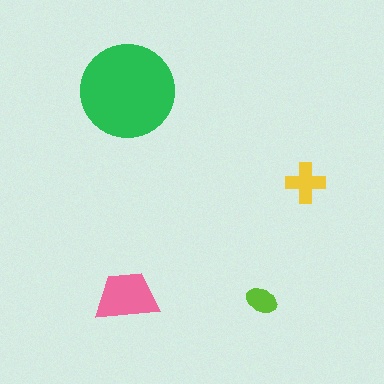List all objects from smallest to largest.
The lime ellipse, the yellow cross, the pink trapezoid, the green circle.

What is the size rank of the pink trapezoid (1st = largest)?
2nd.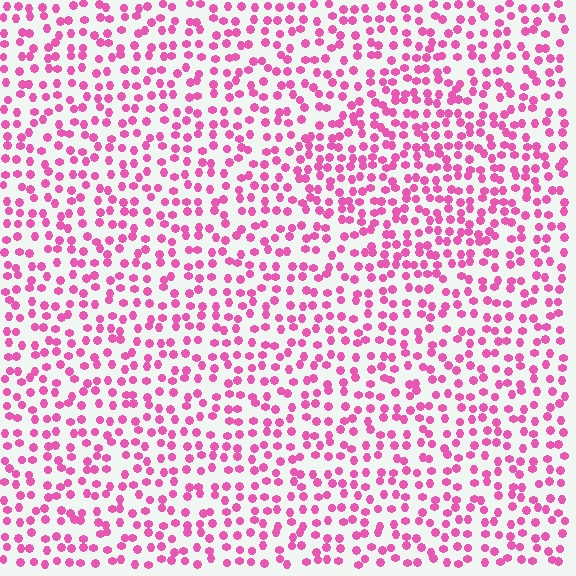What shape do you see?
I see a diamond.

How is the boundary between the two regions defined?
The boundary is defined by a change in element density (approximately 1.4x ratio). All elements are the same color, size, and shape.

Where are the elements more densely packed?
The elements are more densely packed inside the diamond boundary.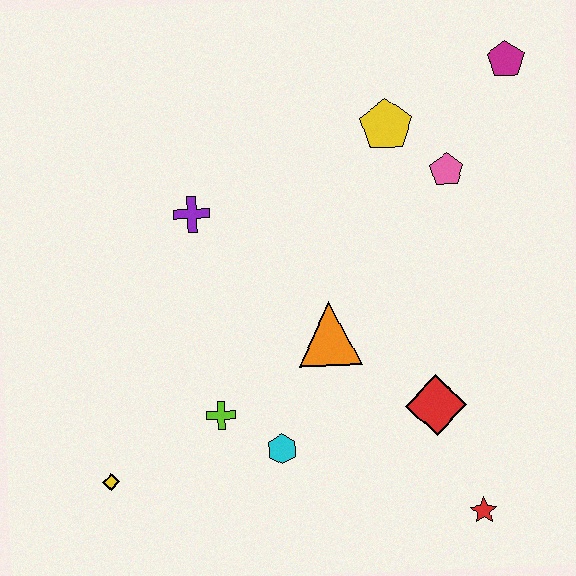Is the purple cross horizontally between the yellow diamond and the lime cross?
Yes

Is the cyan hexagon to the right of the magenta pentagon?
No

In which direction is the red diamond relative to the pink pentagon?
The red diamond is below the pink pentagon.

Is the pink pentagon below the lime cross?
No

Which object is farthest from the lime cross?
The magenta pentagon is farthest from the lime cross.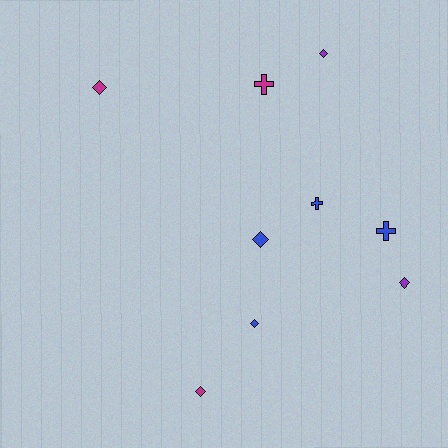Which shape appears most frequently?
Diamond, with 6 objects.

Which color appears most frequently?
Blue, with 4 objects.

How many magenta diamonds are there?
There are 2 magenta diamonds.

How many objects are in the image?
There are 9 objects.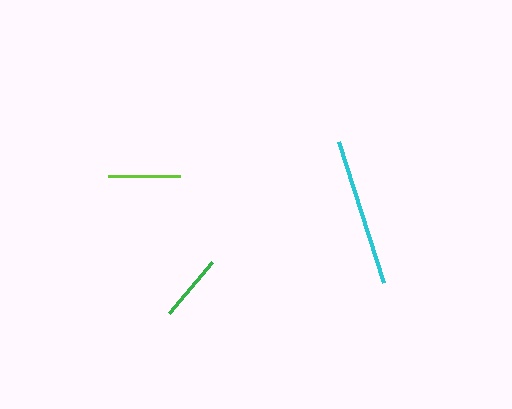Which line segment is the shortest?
The green line is the shortest at approximately 66 pixels.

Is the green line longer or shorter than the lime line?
The lime line is longer than the green line.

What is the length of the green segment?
The green segment is approximately 66 pixels long.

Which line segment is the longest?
The cyan line is the longest at approximately 148 pixels.